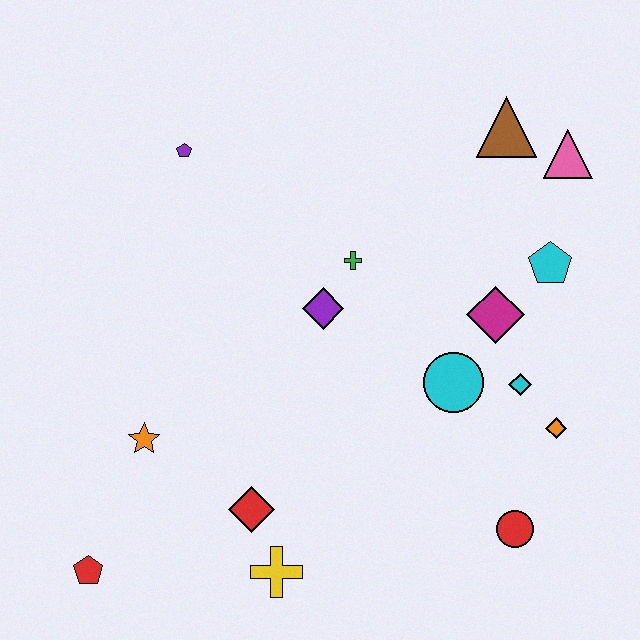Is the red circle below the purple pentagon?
Yes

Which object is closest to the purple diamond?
The green cross is closest to the purple diamond.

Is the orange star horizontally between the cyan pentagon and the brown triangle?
No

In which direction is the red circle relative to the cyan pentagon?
The red circle is below the cyan pentagon.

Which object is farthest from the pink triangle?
The red pentagon is farthest from the pink triangle.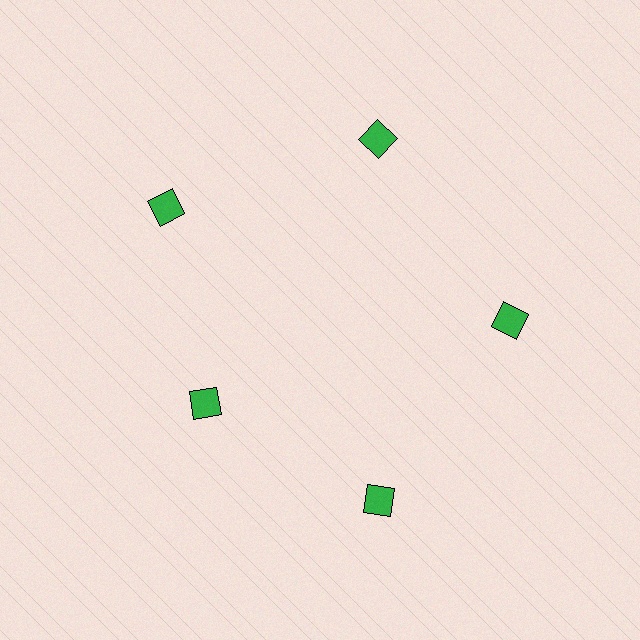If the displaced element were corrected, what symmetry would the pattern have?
It would have 5-fold rotational symmetry — the pattern would map onto itself every 72 degrees.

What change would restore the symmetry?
The symmetry would be restored by moving it outward, back onto the ring so that all 5 squares sit at equal angles and equal distance from the center.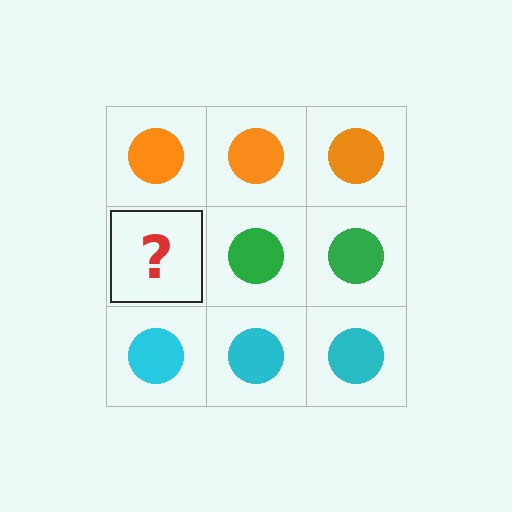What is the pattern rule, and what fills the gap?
The rule is that each row has a consistent color. The gap should be filled with a green circle.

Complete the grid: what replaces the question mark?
The question mark should be replaced with a green circle.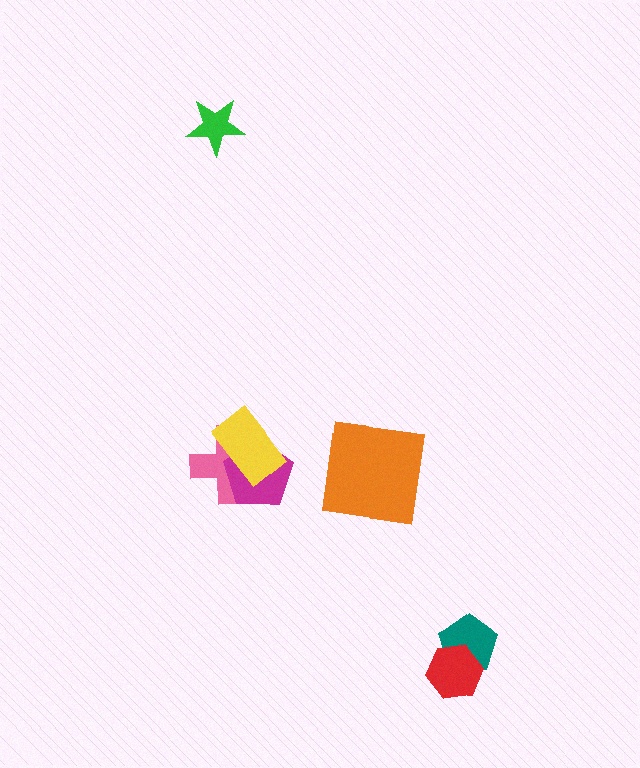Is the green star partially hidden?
No, no other shape covers it.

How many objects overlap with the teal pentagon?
1 object overlaps with the teal pentagon.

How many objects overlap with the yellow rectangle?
2 objects overlap with the yellow rectangle.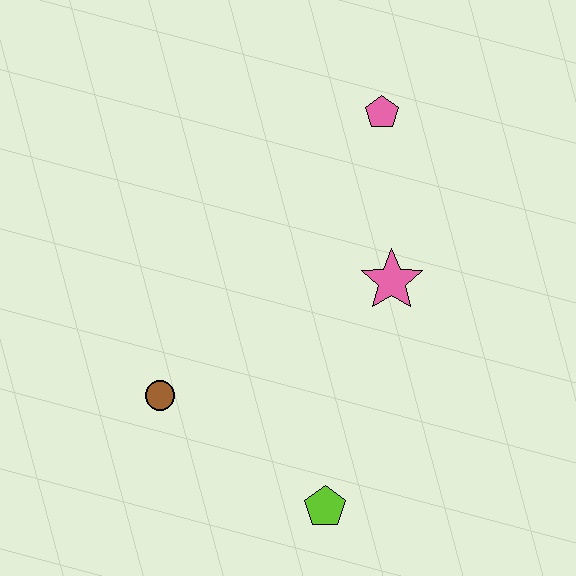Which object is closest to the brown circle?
The lime pentagon is closest to the brown circle.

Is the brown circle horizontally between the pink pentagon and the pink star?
No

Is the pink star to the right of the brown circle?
Yes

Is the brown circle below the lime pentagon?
No